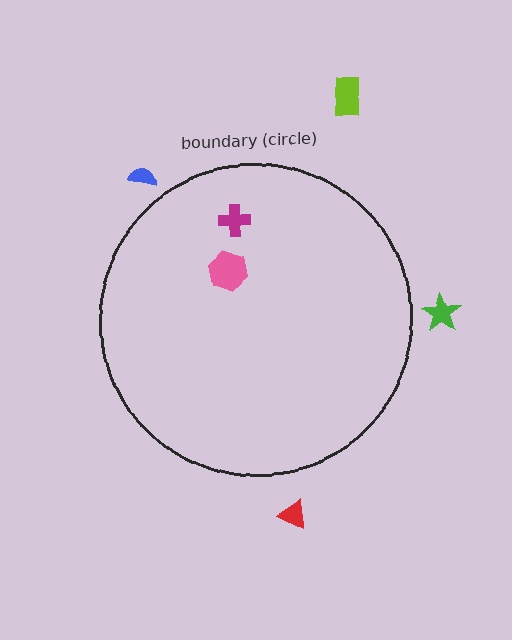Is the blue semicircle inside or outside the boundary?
Outside.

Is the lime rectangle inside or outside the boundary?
Outside.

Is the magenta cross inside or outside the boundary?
Inside.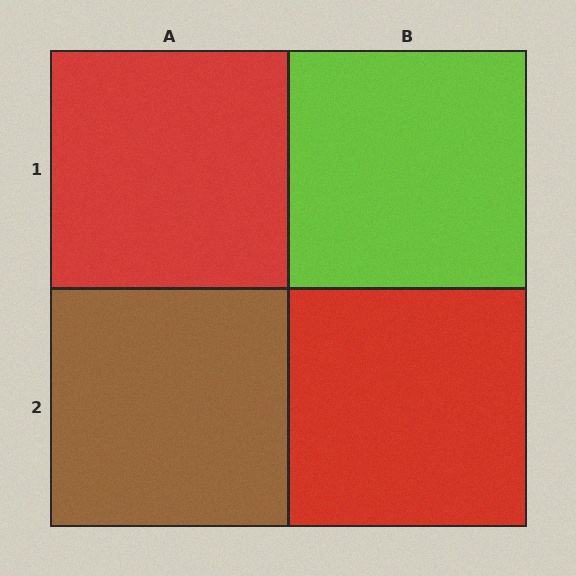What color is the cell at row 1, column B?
Lime.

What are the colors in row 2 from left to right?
Brown, red.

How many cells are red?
2 cells are red.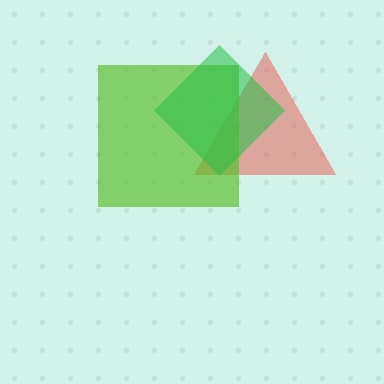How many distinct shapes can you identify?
There are 3 distinct shapes: a red triangle, a lime square, a green diamond.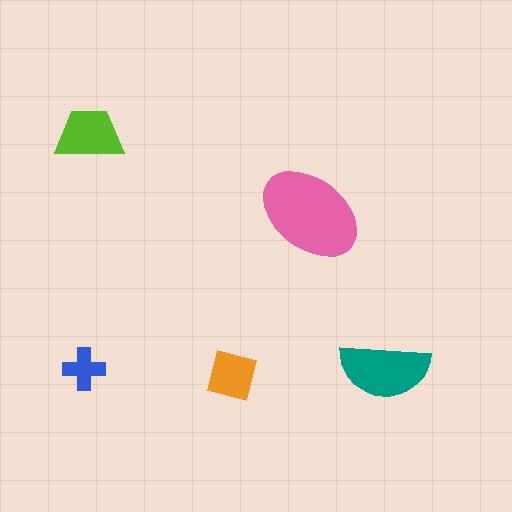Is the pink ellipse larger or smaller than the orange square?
Larger.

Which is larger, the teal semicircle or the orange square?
The teal semicircle.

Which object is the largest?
The pink ellipse.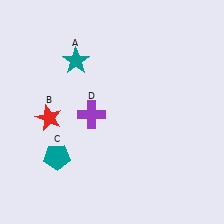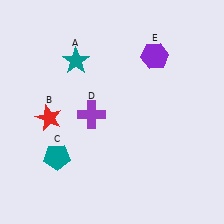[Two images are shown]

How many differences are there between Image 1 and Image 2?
There is 1 difference between the two images.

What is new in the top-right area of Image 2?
A purple hexagon (E) was added in the top-right area of Image 2.